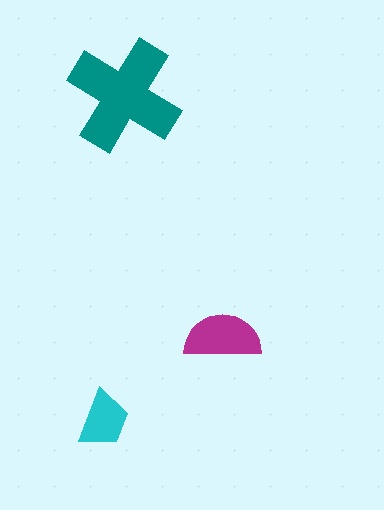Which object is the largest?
The teal cross.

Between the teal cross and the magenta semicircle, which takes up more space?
The teal cross.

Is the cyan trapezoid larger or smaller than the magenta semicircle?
Smaller.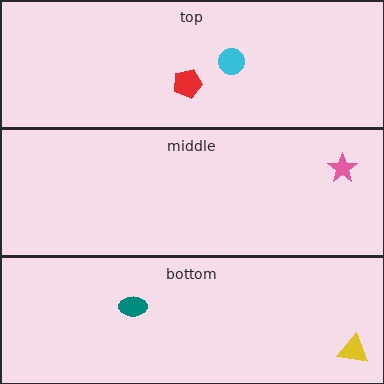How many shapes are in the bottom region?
2.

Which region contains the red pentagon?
The top region.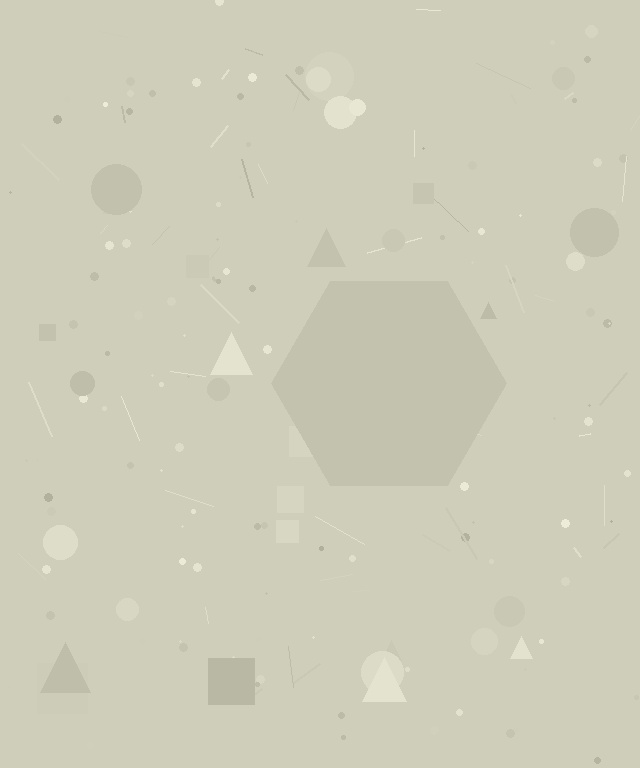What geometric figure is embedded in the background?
A hexagon is embedded in the background.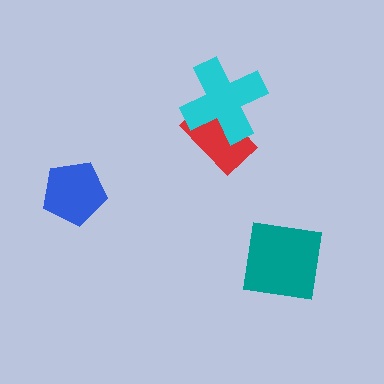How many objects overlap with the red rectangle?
1 object overlaps with the red rectangle.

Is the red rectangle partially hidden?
Yes, it is partially covered by another shape.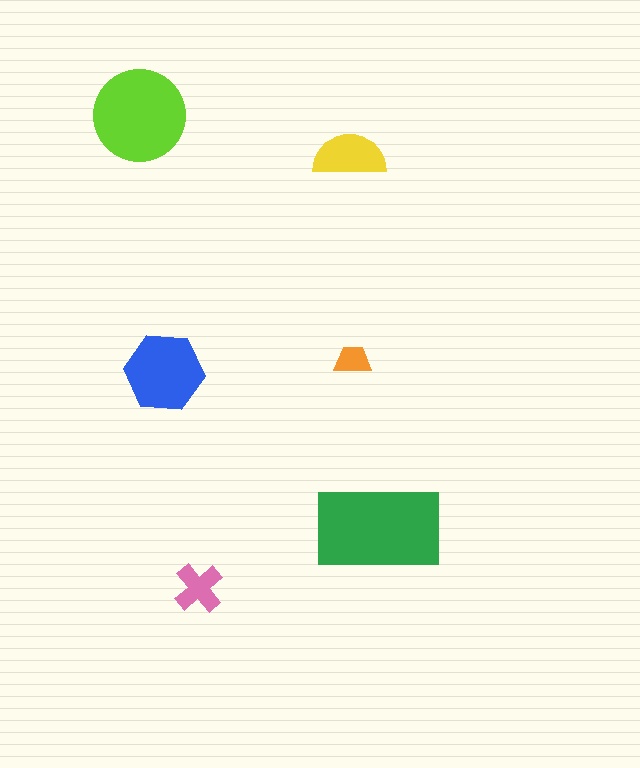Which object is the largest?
The green rectangle.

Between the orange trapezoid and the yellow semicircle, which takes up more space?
The yellow semicircle.